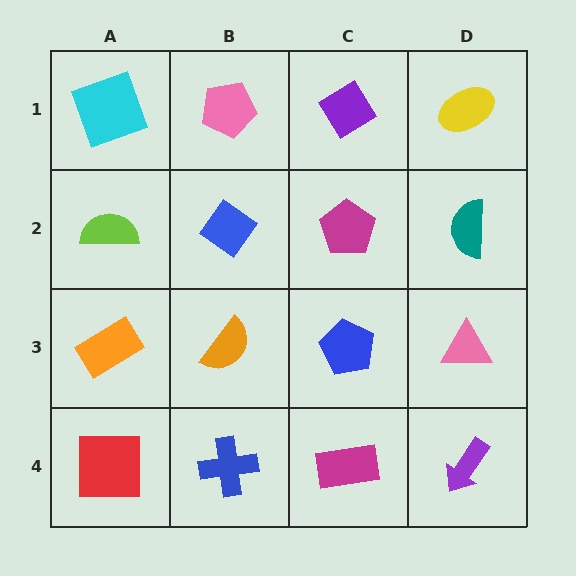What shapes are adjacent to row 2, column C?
A purple diamond (row 1, column C), a blue pentagon (row 3, column C), a blue diamond (row 2, column B), a teal semicircle (row 2, column D).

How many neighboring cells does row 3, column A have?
3.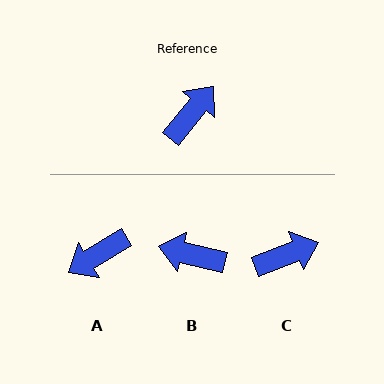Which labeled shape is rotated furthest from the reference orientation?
A, about 160 degrees away.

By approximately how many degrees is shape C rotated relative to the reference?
Approximately 30 degrees clockwise.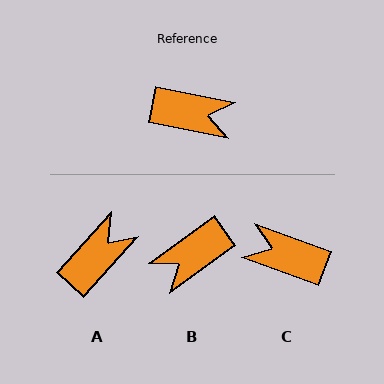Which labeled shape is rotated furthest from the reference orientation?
C, about 171 degrees away.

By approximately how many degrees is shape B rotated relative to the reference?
Approximately 133 degrees clockwise.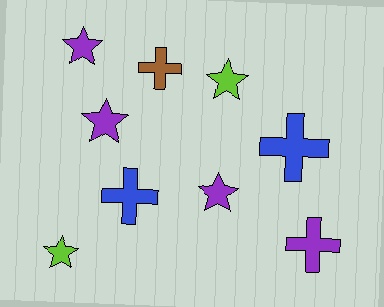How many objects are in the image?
There are 9 objects.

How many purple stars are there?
There are 3 purple stars.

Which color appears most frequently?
Purple, with 4 objects.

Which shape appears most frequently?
Star, with 5 objects.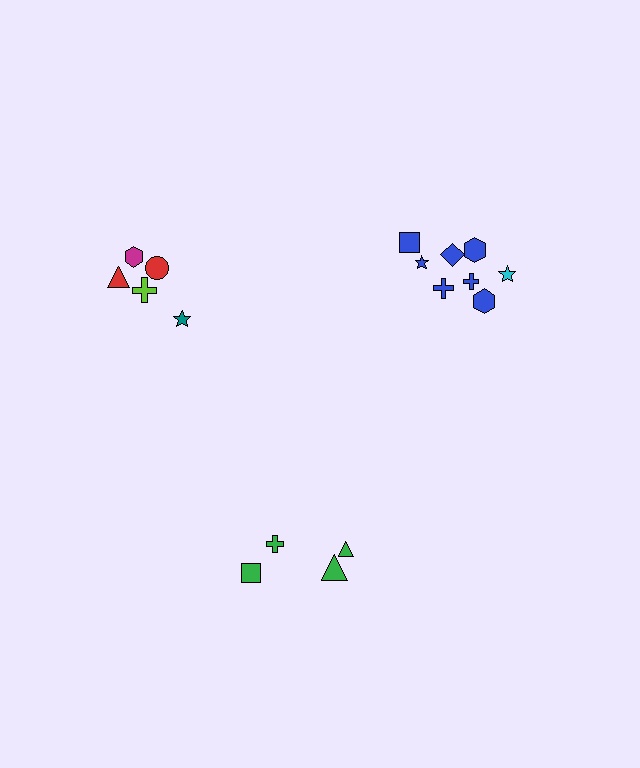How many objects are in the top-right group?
There are 8 objects.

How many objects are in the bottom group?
There are 4 objects.